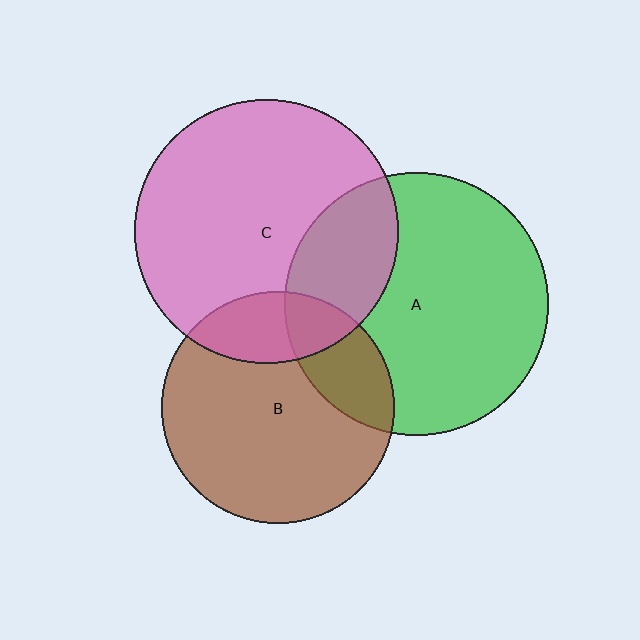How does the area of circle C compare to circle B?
Approximately 1.3 times.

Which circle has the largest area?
Circle A (green).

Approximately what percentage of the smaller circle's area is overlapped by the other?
Approximately 20%.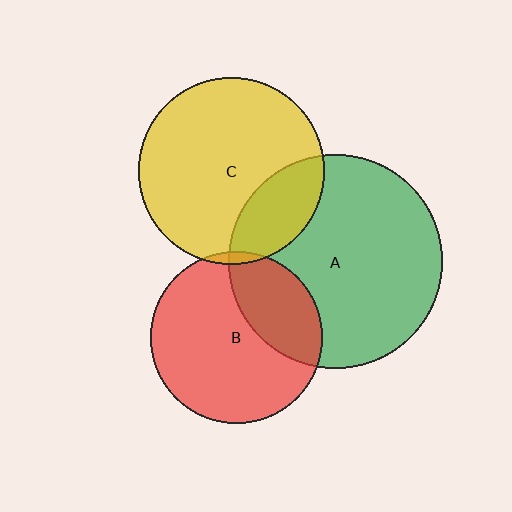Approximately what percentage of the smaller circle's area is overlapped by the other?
Approximately 5%.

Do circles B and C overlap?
Yes.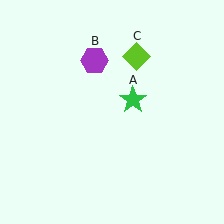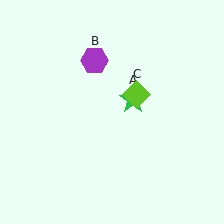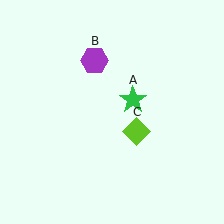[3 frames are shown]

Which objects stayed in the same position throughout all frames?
Green star (object A) and purple hexagon (object B) remained stationary.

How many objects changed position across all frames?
1 object changed position: lime diamond (object C).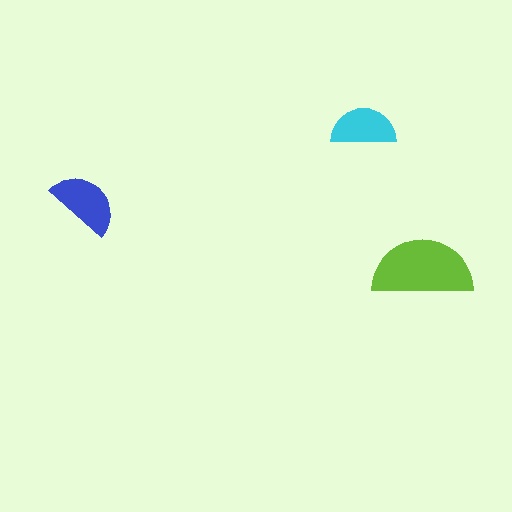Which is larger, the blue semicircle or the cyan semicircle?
The blue one.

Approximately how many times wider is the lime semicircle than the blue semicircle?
About 1.5 times wider.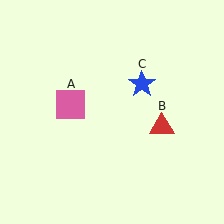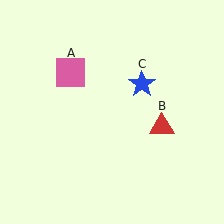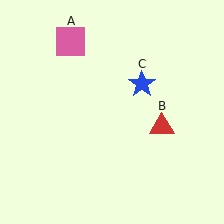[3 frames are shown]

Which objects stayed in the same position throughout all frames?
Red triangle (object B) and blue star (object C) remained stationary.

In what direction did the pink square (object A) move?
The pink square (object A) moved up.